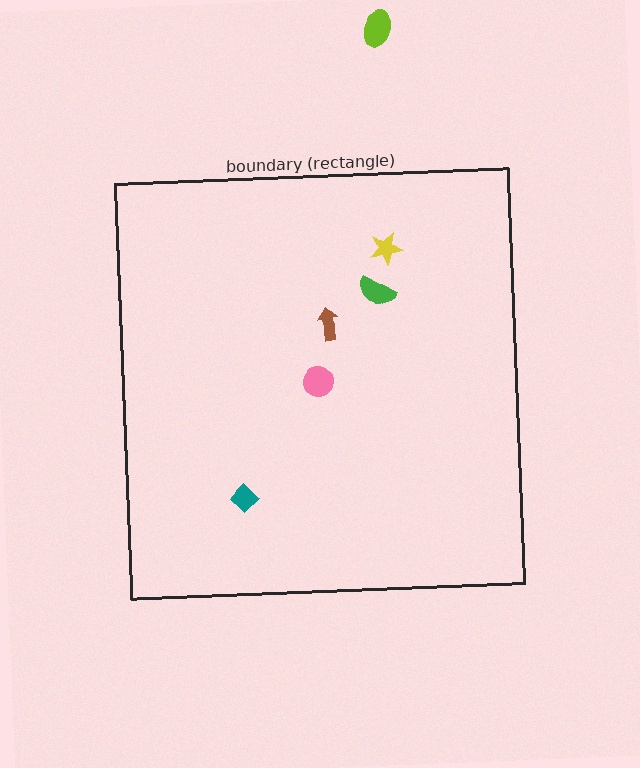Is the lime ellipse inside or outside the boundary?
Outside.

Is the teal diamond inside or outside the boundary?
Inside.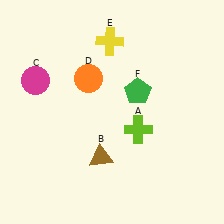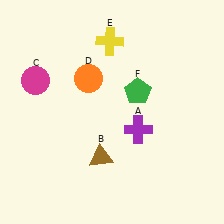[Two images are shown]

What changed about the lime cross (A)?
In Image 1, A is lime. In Image 2, it changed to purple.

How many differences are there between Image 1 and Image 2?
There is 1 difference between the two images.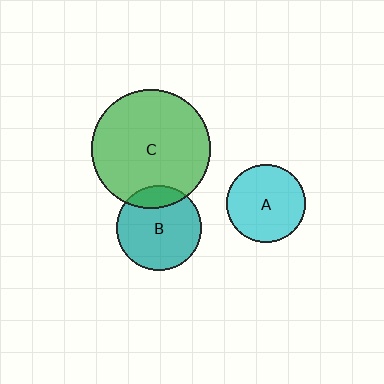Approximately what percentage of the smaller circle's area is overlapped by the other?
Approximately 15%.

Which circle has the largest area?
Circle C (green).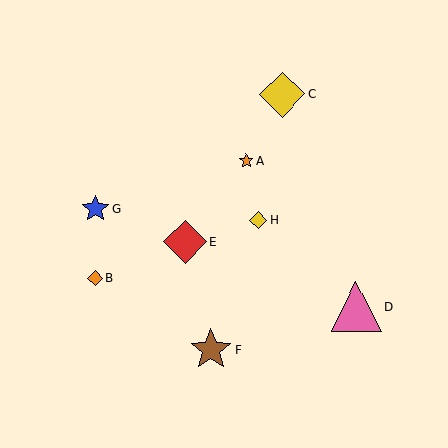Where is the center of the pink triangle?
The center of the pink triangle is at (356, 307).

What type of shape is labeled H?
Shape H is a yellow diamond.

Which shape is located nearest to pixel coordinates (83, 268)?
The orange diamond (labeled B) at (96, 278) is nearest to that location.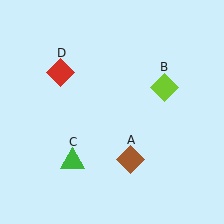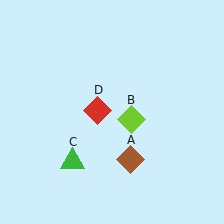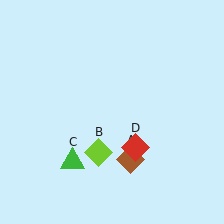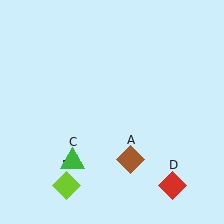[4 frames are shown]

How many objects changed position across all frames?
2 objects changed position: lime diamond (object B), red diamond (object D).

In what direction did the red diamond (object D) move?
The red diamond (object D) moved down and to the right.